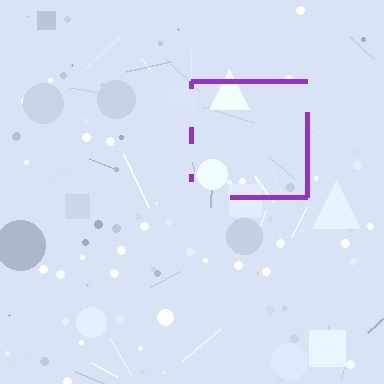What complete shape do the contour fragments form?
The contour fragments form a square.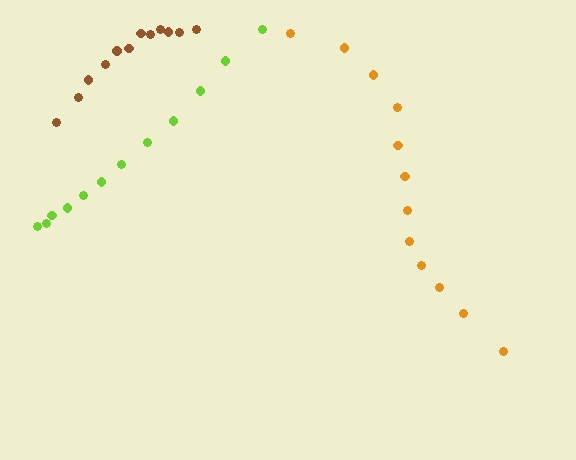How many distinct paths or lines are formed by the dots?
There are 3 distinct paths.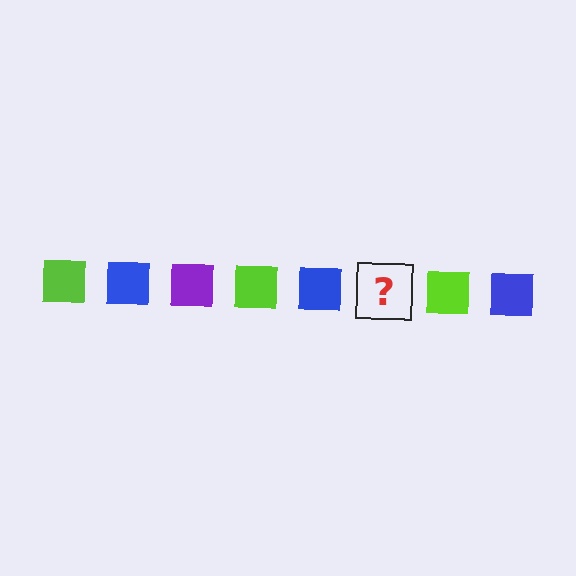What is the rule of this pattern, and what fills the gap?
The rule is that the pattern cycles through lime, blue, purple squares. The gap should be filled with a purple square.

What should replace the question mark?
The question mark should be replaced with a purple square.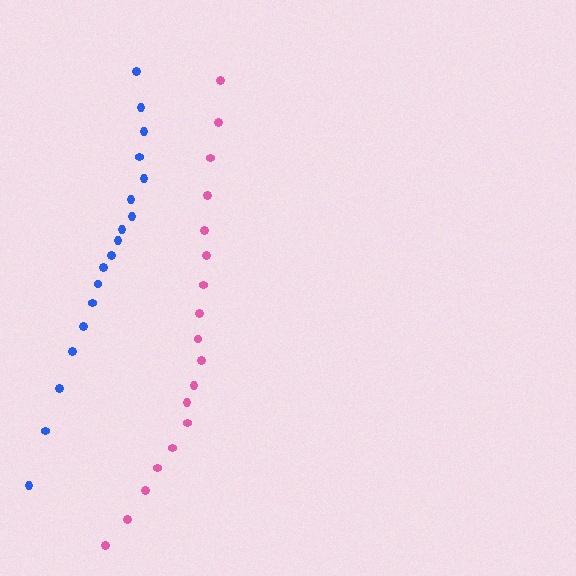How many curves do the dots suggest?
There are 2 distinct paths.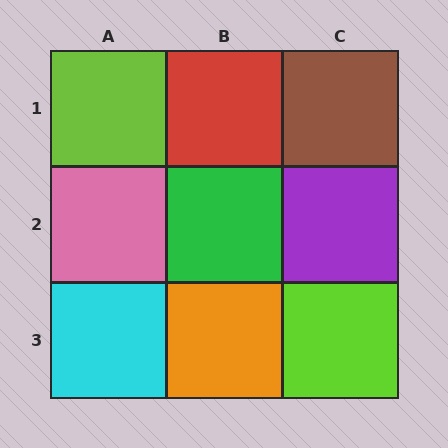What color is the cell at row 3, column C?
Lime.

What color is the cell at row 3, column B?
Orange.